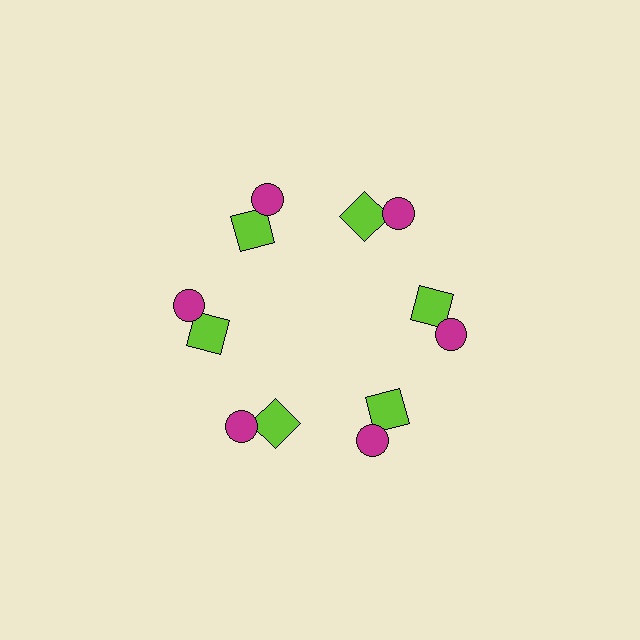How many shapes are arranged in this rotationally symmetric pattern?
There are 12 shapes, arranged in 6 groups of 2.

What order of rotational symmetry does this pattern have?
This pattern has 6-fold rotational symmetry.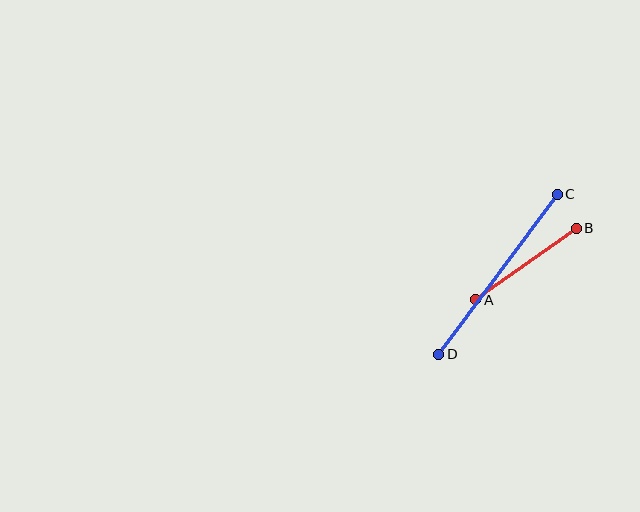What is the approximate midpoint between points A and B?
The midpoint is at approximately (526, 264) pixels.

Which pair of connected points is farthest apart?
Points C and D are farthest apart.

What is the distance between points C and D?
The distance is approximately 199 pixels.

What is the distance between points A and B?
The distance is approximately 124 pixels.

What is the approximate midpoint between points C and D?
The midpoint is at approximately (498, 274) pixels.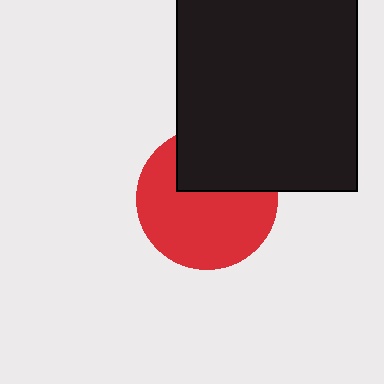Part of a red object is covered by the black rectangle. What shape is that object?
It is a circle.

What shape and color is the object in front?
The object in front is a black rectangle.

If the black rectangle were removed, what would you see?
You would see the complete red circle.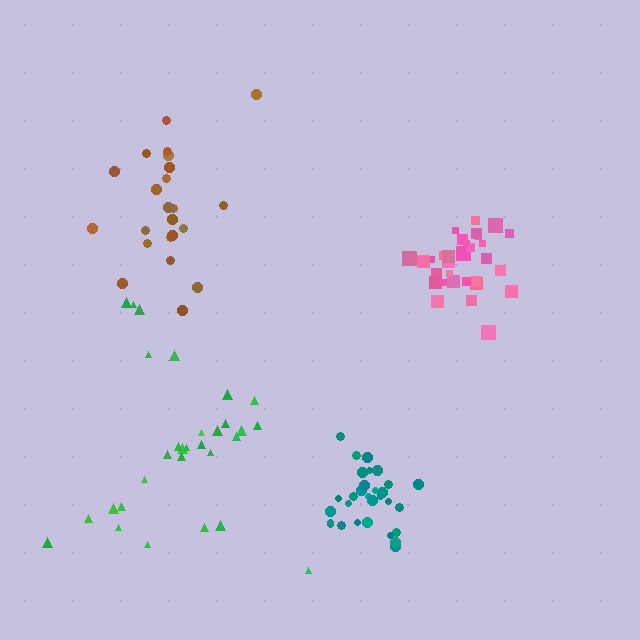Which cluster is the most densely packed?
Teal.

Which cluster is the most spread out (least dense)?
Green.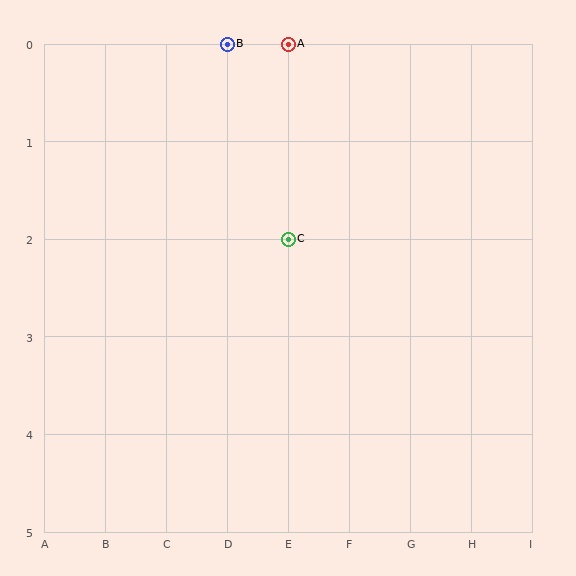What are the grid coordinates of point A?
Point A is at grid coordinates (E, 0).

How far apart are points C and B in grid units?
Points C and B are 1 column and 2 rows apart (about 2.2 grid units diagonally).